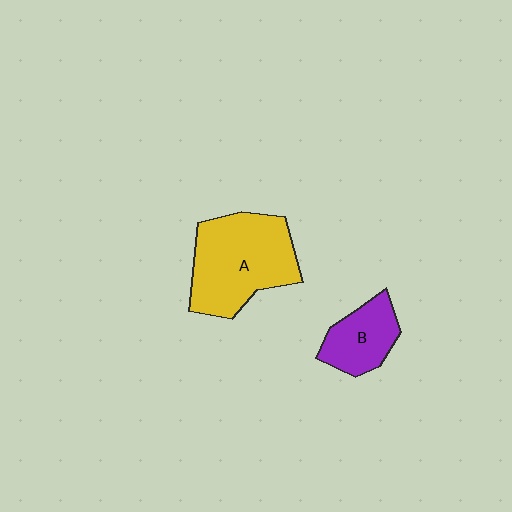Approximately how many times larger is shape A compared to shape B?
Approximately 2.0 times.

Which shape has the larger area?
Shape A (yellow).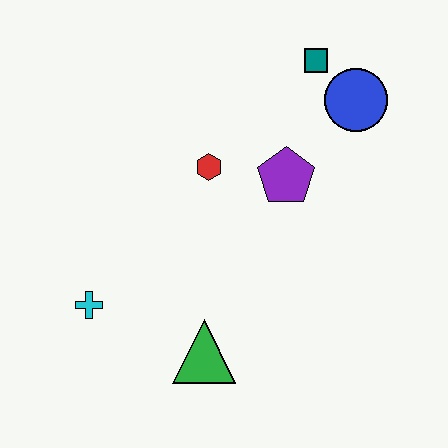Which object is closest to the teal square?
The blue circle is closest to the teal square.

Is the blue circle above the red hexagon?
Yes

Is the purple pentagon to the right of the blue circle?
No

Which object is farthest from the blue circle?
The cyan cross is farthest from the blue circle.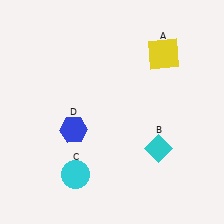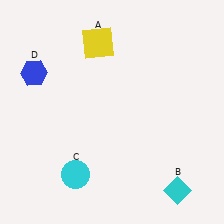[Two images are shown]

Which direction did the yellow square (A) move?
The yellow square (A) moved left.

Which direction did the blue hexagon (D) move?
The blue hexagon (D) moved up.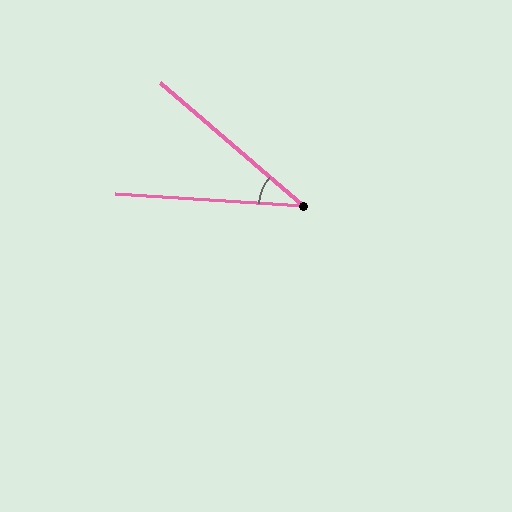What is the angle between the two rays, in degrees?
Approximately 37 degrees.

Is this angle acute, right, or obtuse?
It is acute.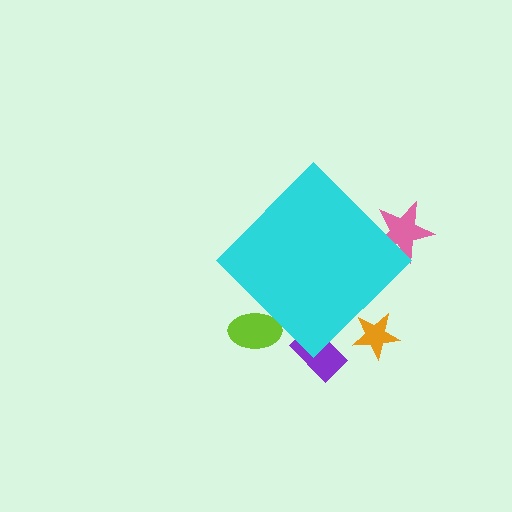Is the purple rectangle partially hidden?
Yes, the purple rectangle is partially hidden behind the cyan diamond.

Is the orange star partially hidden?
Yes, the orange star is partially hidden behind the cyan diamond.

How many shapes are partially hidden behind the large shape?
4 shapes are partially hidden.